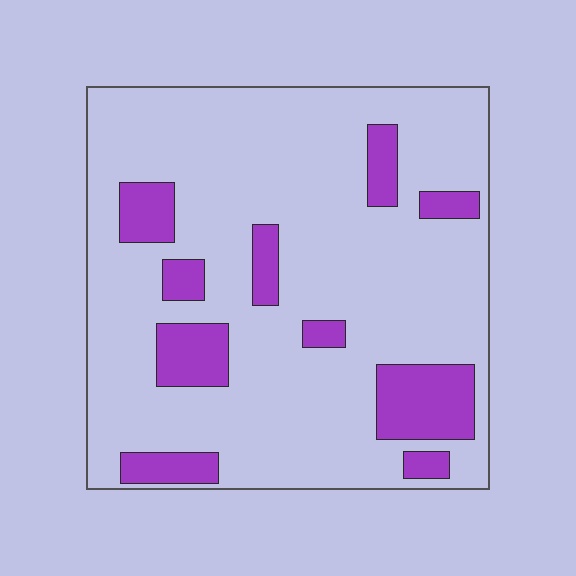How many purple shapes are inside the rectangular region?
10.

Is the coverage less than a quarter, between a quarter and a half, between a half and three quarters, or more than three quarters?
Less than a quarter.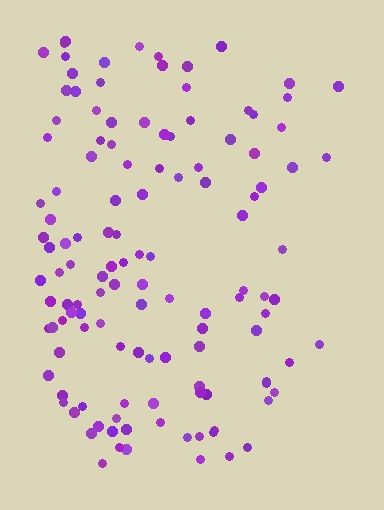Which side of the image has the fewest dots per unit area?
The right.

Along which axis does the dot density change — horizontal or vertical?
Horizontal.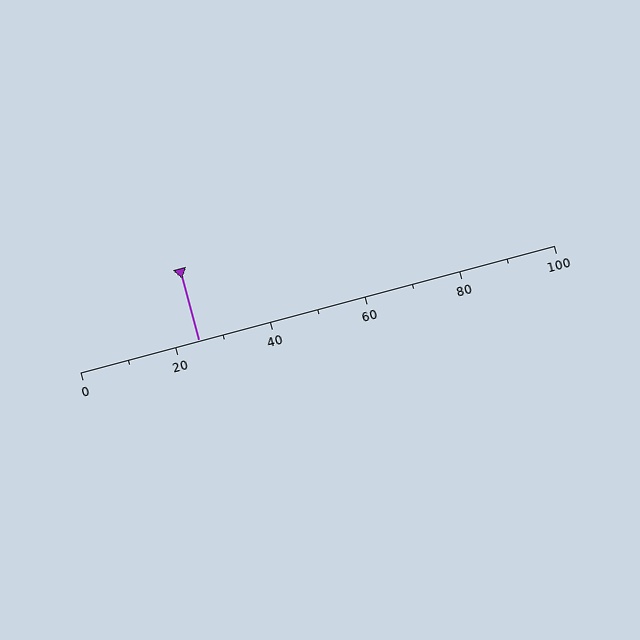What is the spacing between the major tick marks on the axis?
The major ticks are spaced 20 apart.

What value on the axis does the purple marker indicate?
The marker indicates approximately 25.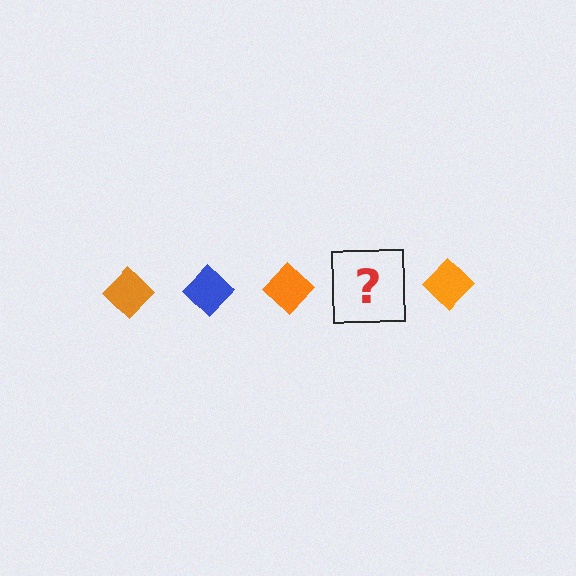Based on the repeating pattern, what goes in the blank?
The blank should be a blue diamond.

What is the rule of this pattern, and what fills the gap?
The rule is that the pattern cycles through orange, blue diamonds. The gap should be filled with a blue diamond.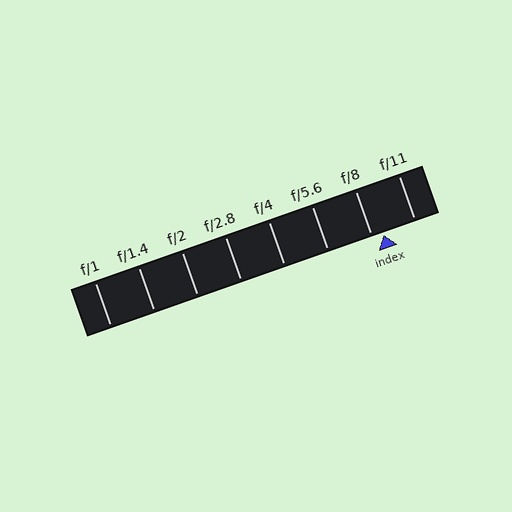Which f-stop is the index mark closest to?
The index mark is closest to f/8.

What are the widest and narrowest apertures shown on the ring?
The widest aperture shown is f/1 and the narrowest is f/11.